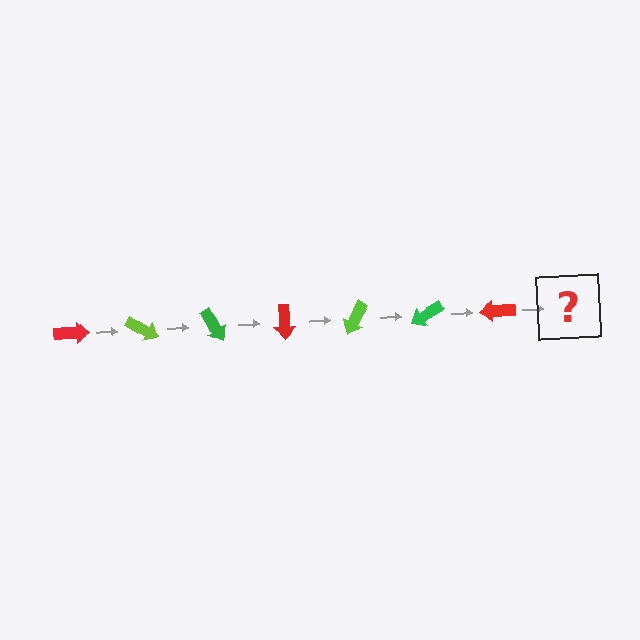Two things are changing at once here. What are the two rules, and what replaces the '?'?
The two rules are that it rotates 30 degrees each step and the color cycles through red, lime, and green. The '?' should be a lime arrow, rotated 210 degrees from the start.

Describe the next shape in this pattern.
It should be a lime arrow, rotated 210 degrees from the start.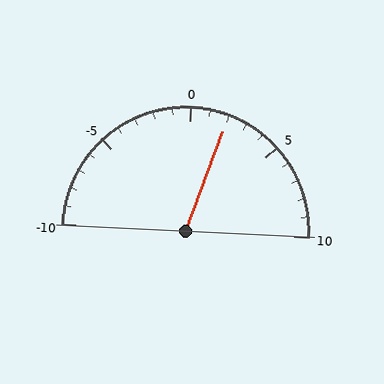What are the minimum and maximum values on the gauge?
The gauge ranges from -10 to 10.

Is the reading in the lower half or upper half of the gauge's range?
The reading is in the upper half of the range (-10 to 10).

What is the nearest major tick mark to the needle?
The nearest major tick mark is 0.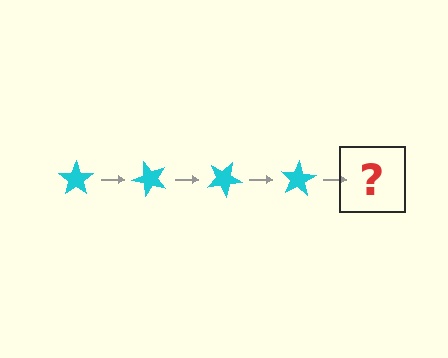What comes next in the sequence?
The next element should be a cyan star rotated 200 degrees.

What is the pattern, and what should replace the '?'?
The pattern is that the star rotates 50 degrees each step. The '?' should be a cyan star rotated 200 degrees.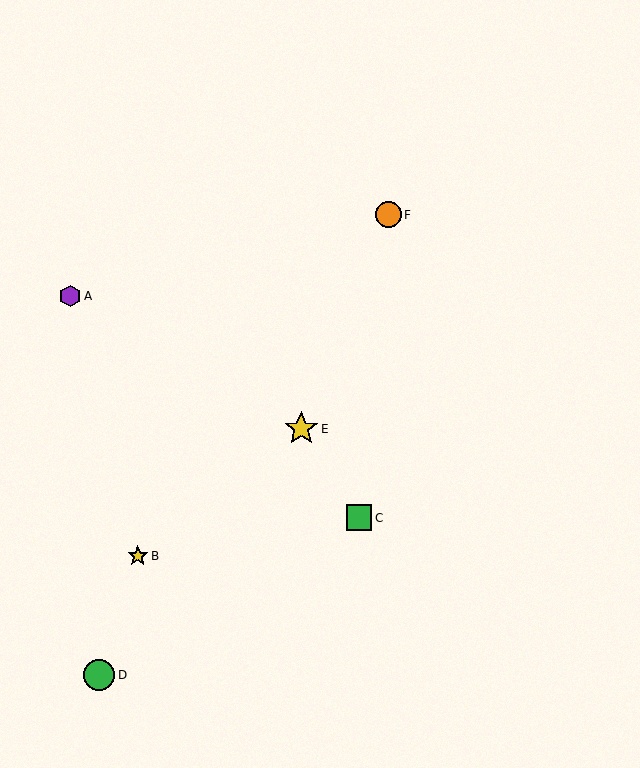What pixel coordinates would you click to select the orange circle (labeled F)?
Click at (388, 215) to select the orange circle F.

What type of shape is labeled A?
Shape A is a purple hexagon.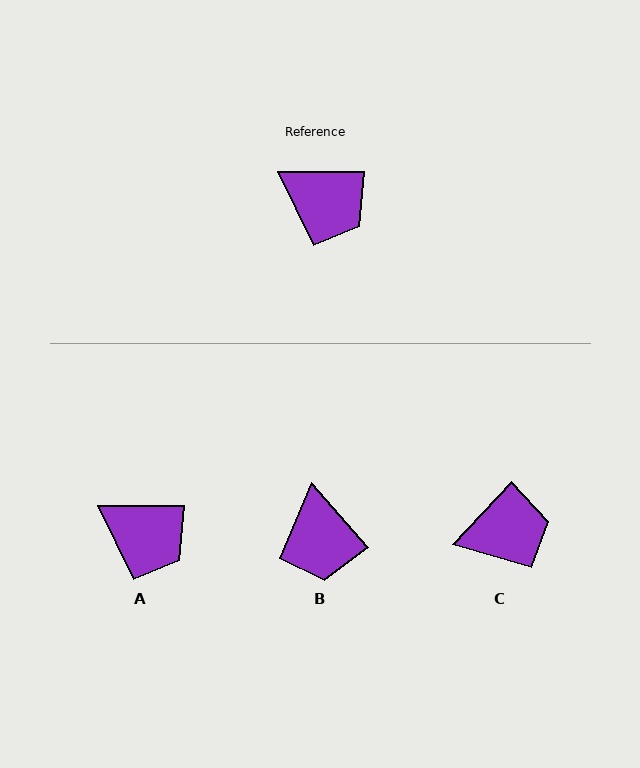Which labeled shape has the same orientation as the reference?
A.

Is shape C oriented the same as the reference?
No, it is off by about 48 degrees.